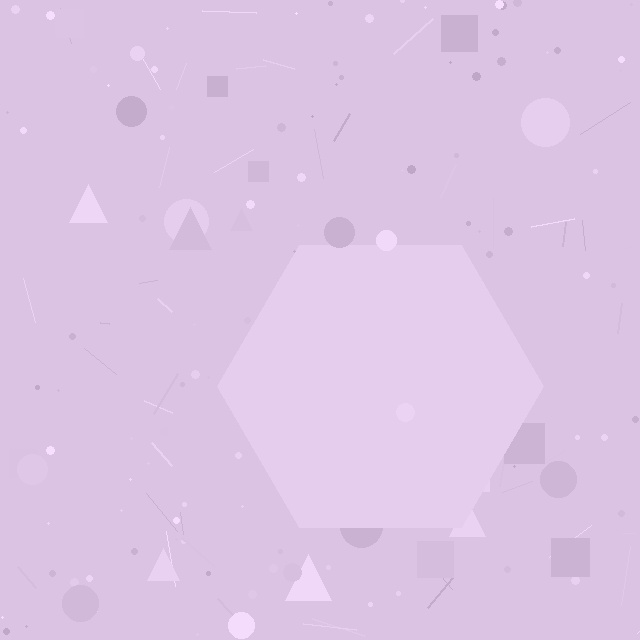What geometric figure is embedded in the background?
A hexagon is embedded in the background.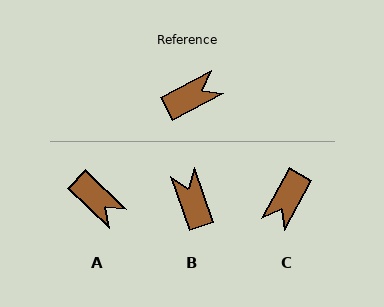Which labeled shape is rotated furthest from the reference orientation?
C, about 146 degrees away.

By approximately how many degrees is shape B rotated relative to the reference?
Approximately 81 degrees counter-clockwise.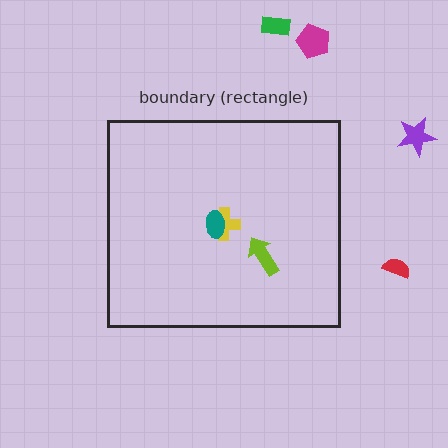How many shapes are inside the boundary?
3 inside, 4 outside.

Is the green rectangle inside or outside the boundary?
Outside.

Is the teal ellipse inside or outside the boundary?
Inside.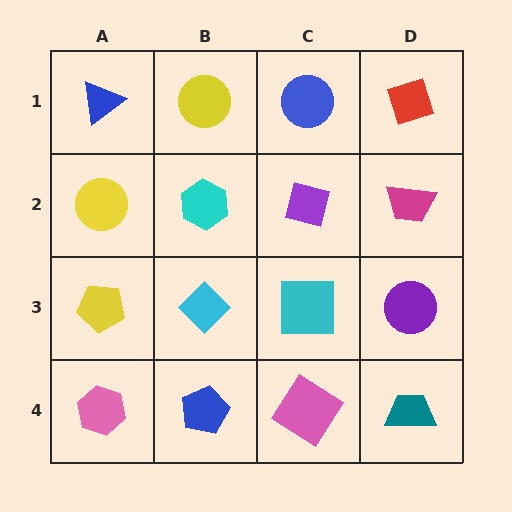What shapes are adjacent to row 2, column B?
A yellow circle (row 1, column B), a cyan diamond (row 3, column B), a yellow circle (row 2, column A), a purple diamond (row 2, column C).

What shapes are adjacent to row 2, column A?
A blue triangle (row 1, column A), a yellow pentagon (row 3, column A), a cyan hexagon (row 2, column B).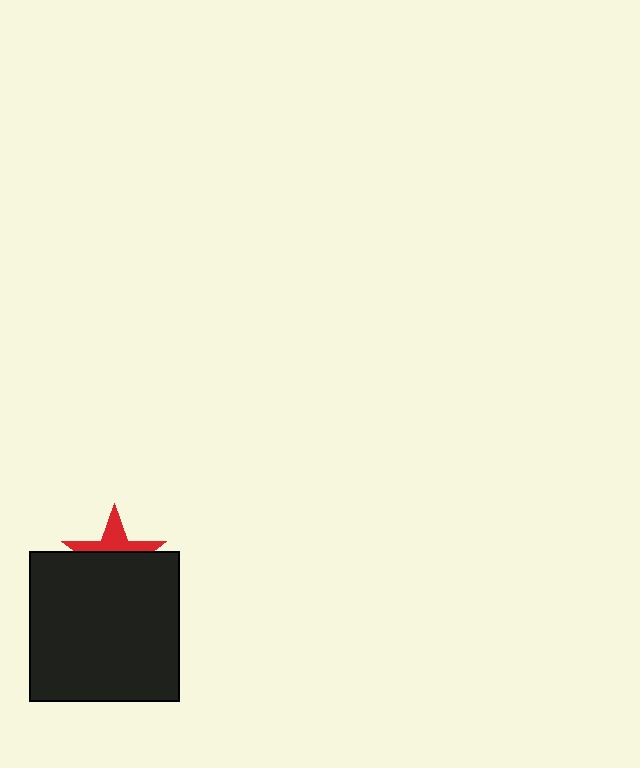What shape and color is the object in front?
The object in front is a black square.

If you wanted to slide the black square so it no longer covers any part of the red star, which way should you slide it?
Slide it down — that is the most direct way to separate the two shapes.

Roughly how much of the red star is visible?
A small part of it is visible (roughly 40%).